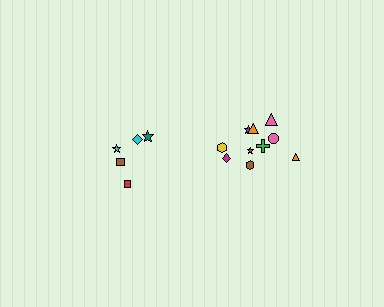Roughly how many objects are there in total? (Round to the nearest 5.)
Roughly 15 objects in total.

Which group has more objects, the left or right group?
The right group.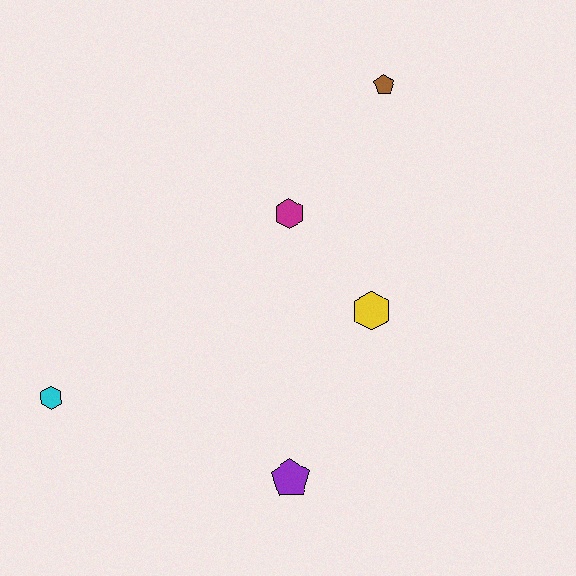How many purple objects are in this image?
There is 1 purple object.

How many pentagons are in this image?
There are 2 pentagons.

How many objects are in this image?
There are 5 objects.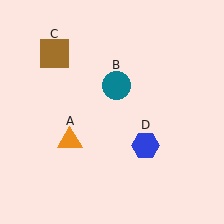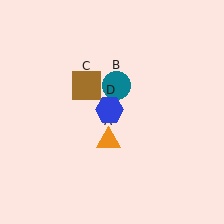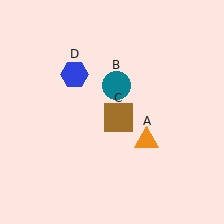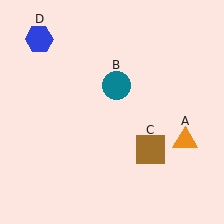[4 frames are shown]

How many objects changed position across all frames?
3 objects changed position: orange triangle (object A), brown square (object C), blue hexagon (object D).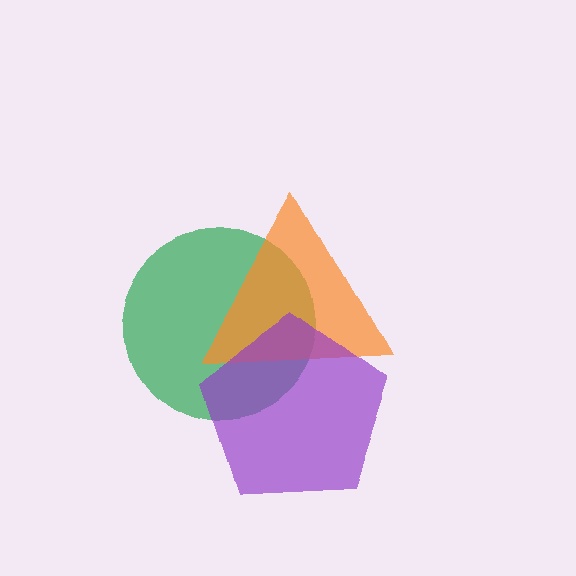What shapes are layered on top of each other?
The layered shapes are: a green circle, an orange triangle, a purple pentagon.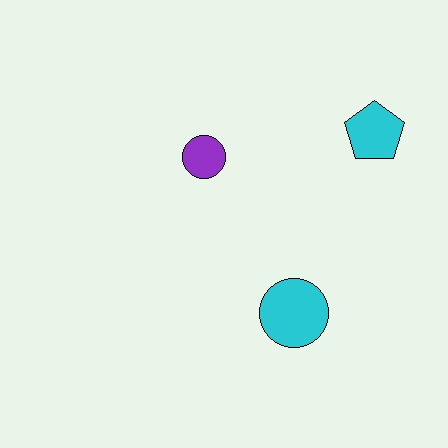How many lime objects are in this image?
There are no lime objects.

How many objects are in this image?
There are 3 objects.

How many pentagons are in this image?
There is 1 pentagon.